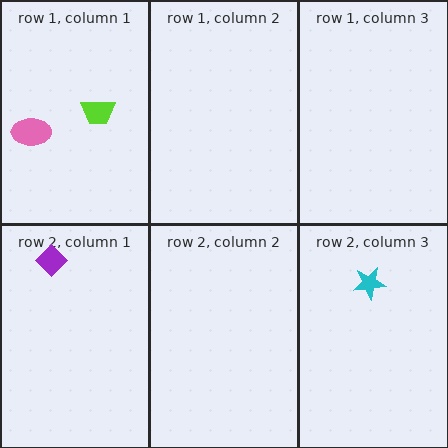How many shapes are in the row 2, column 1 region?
1.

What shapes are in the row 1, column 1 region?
The lime trapezoid, the pink ellipse.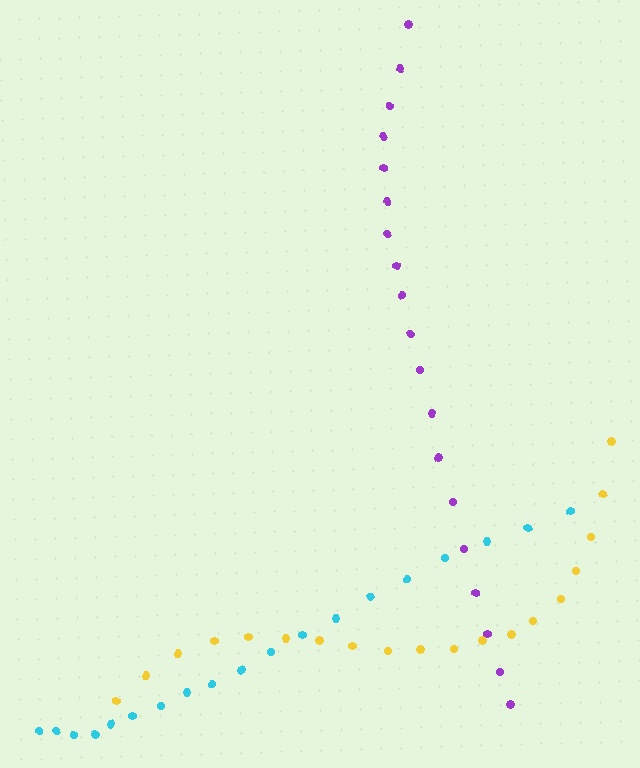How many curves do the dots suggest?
There are 3 distinct paths.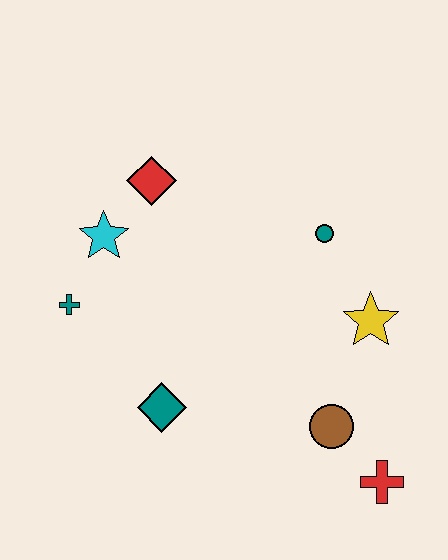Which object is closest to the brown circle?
The red cross is closest to the brown circle.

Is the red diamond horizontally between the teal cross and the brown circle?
Yes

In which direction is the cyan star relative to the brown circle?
The cyan star is to the left of the brown circle.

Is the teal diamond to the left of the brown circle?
Yes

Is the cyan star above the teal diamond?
Yes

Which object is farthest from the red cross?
The red diamond is farthest from the red cross.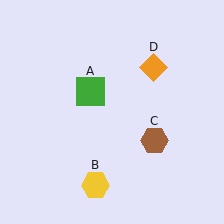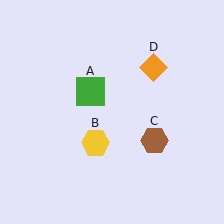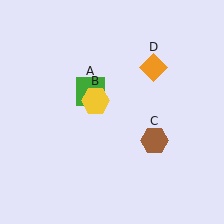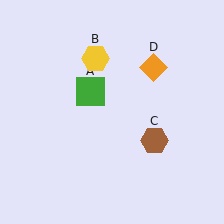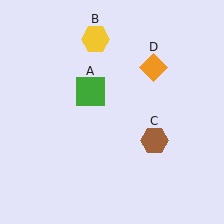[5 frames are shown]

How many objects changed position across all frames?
1 object changed position: yellow hexagon (object B).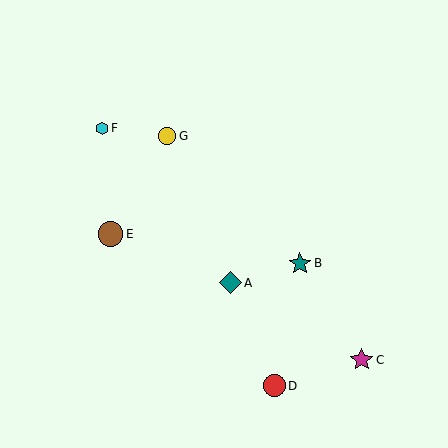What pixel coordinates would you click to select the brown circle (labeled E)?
Click at (110, 234) to select the brown circle E.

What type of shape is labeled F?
Shape F is a cyan hexagon.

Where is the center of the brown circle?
The center of the brown circle is at (110, 234).